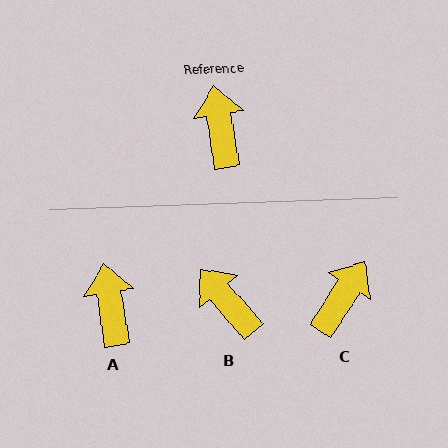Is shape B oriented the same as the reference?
No, it is off by about 32 degrees.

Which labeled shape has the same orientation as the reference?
A.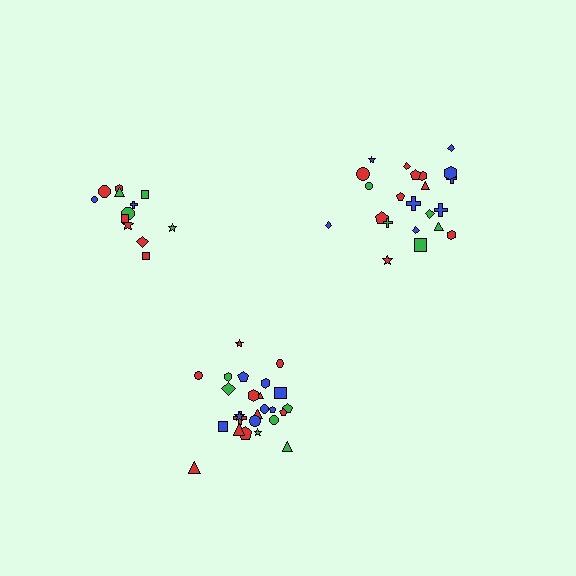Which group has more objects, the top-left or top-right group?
The top-right group.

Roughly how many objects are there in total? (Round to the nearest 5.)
Roughly 60 objects in total.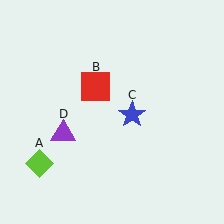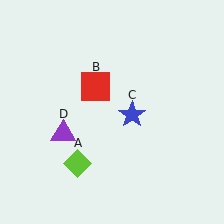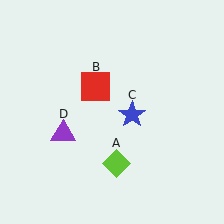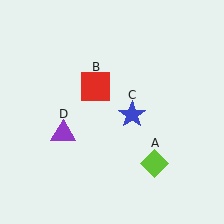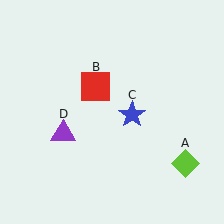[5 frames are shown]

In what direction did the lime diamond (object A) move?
The lime diamond (object A) moved right.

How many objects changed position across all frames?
1 object changed position: lime diamond (object A).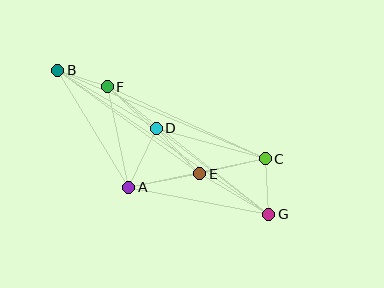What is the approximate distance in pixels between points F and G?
The distance between F and G is approximately 206 pixels.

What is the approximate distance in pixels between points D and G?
The distance between D and G is approximately 142 pixels.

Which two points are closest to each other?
Points B and F are closest to each other.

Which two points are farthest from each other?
Points B and G are farthest from each other.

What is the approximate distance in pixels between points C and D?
The distance between C and D is approximately 113 pixels.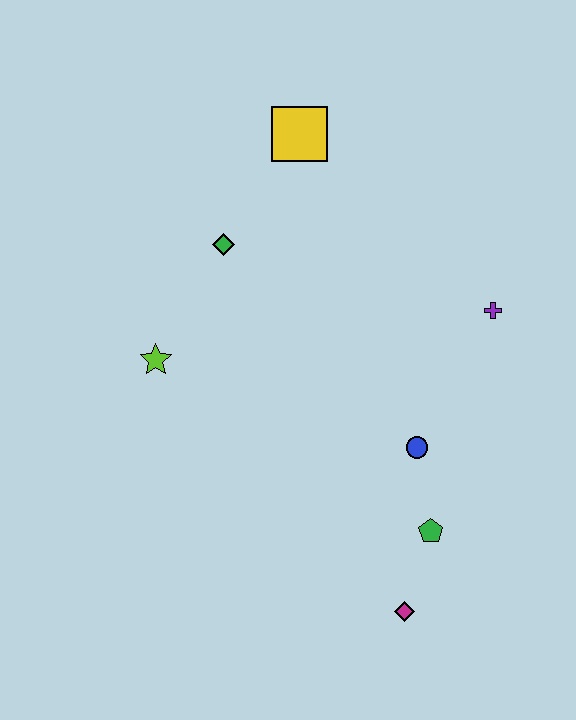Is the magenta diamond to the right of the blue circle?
No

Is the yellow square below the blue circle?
No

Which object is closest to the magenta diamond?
The green pentagon is closest to the magenta diamond.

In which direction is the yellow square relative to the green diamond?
The yellow square is above the green diamond.